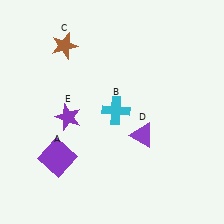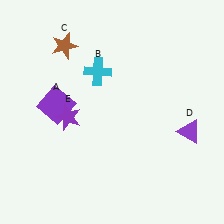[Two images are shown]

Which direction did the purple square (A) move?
The purple square (A) moved up.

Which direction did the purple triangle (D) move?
The purple triangle (D) moved right.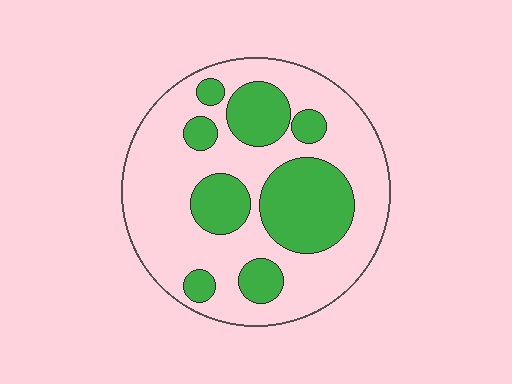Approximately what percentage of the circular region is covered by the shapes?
Approximately 35%.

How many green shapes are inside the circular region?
8.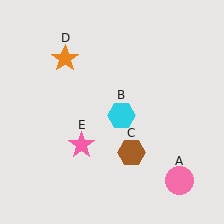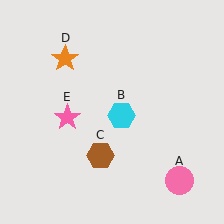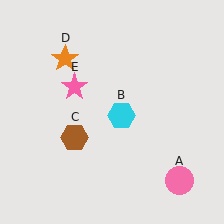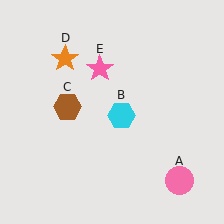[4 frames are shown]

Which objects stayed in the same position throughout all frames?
Pink circle (object A) and cyan hexagon (object B) and orange star (object D) remained stationary.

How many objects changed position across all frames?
2 objects changed position: brown hexagon (object C), pink star (object E).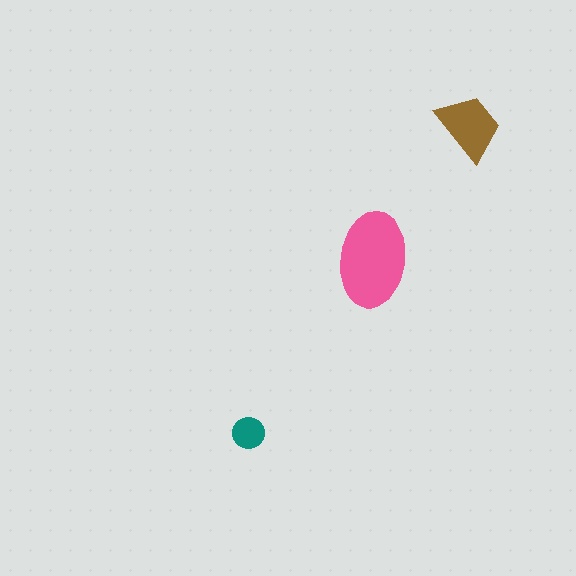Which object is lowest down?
The teal circle is bottommost.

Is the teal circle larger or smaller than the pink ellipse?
Smaller.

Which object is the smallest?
The teal circle.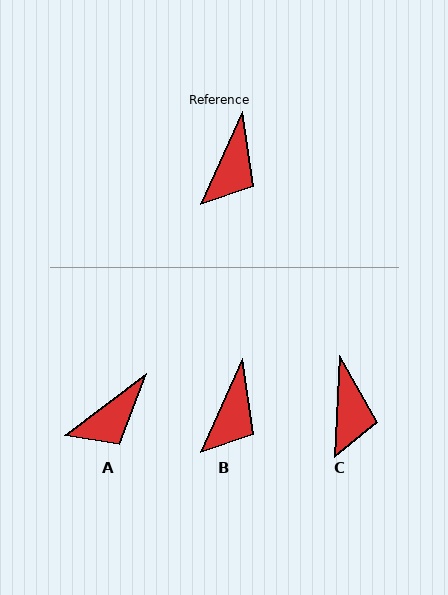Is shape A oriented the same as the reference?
No, it is off by about 29 degrees.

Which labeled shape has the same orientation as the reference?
B.